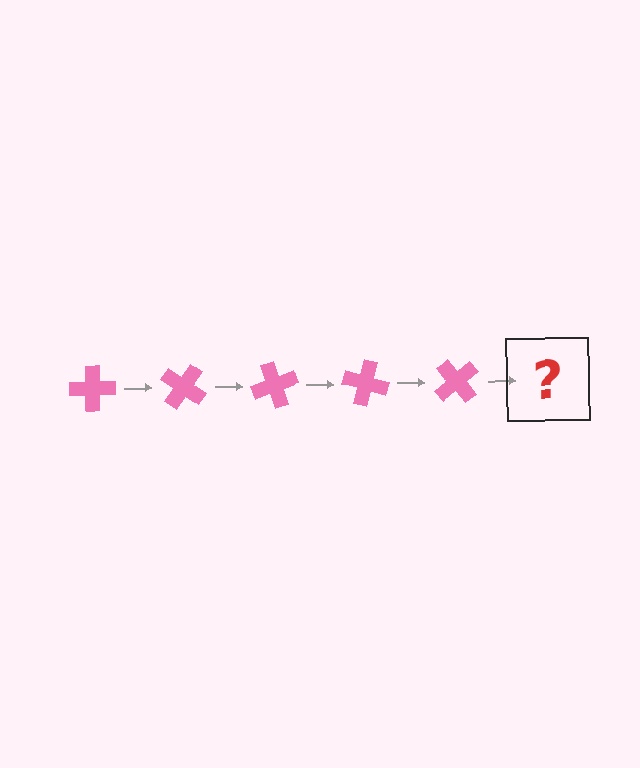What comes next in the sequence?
The next element should be a pink cross rotated 175 degrees.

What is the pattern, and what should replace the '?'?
The pattern is that the cross rotates 35 degrees each step. The '?' should be a pink cross rotated 175 degrees.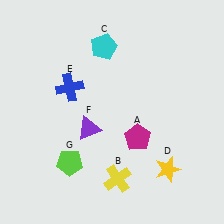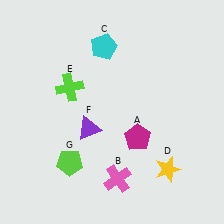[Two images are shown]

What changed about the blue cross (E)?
In Image 1, E is blue. In Image 2, it changed to lime.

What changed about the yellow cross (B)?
In Image 1, B is yellow. In Image 2, it changed to pink.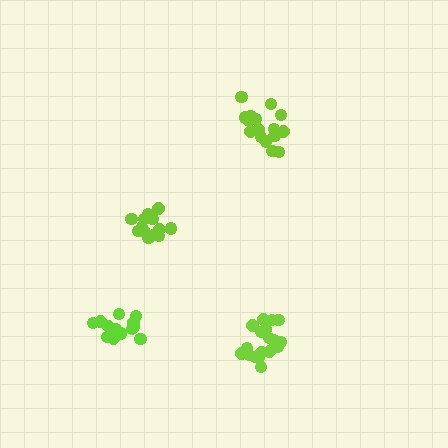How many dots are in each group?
Group 1: 17 dots, Group 2: 14 dots, Group 3: 14 dots, Group 4: 18 dots (63 total).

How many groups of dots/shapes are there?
There are 4 groups.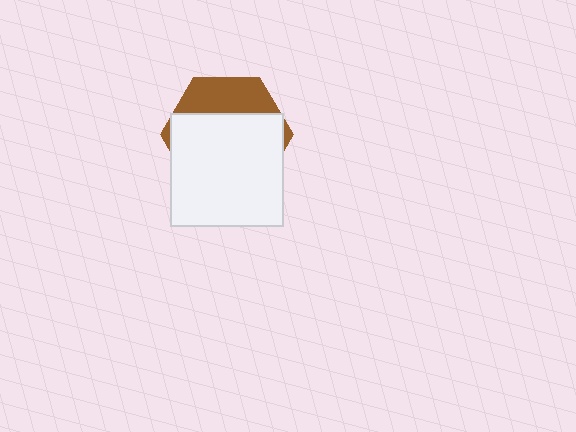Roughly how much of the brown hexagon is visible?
A small part of it is visible (roughly 30%).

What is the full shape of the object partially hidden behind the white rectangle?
The partially hidden object is a brown hexagon.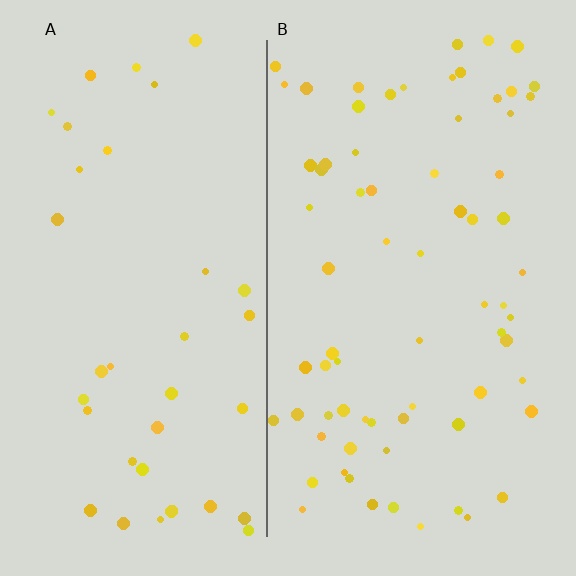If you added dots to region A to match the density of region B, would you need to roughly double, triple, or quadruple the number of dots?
Approximately double.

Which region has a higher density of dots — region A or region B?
B (the right).